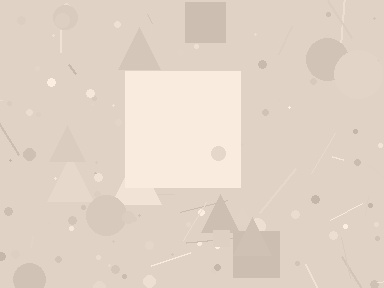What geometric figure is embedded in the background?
A square is embedded in the background.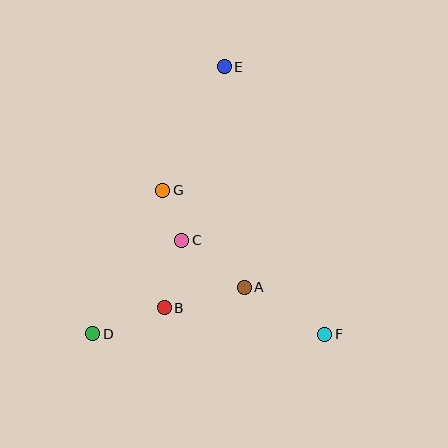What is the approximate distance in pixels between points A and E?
The distance between A and E is approximately 221 pixels.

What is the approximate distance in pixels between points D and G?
The distance between D and G is approximately 160 pixels.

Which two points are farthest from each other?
Points D and E are farthest from each other.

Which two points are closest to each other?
Points C and G are closest to each other.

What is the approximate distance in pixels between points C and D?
The distance between C and D is approximately 129 pixels.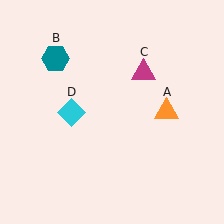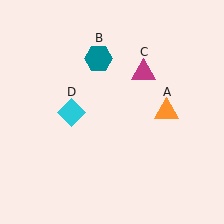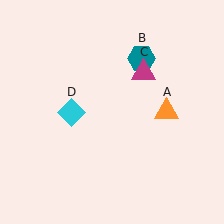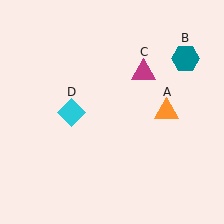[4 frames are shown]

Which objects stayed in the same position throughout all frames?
Orange triangle (object A) and magenta triangle (object C) and cyan diamond (object D) remained stationary.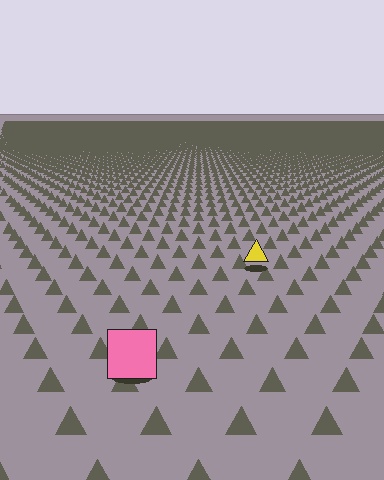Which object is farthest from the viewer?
The yellow triangle is farthest from the viewer. It appears smaller and the ground texture around it is denser.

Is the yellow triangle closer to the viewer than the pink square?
No. The pink square is closer — you can tell from the texture gradient: the ground texture is coarser near it.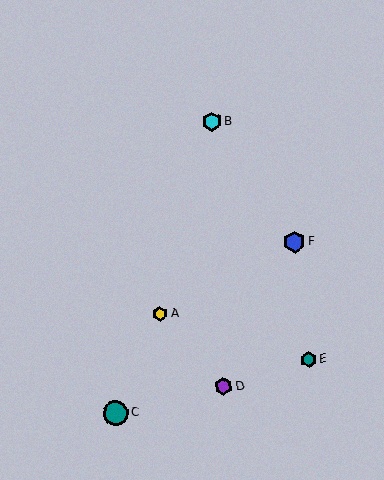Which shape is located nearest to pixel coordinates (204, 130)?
The cyan hexagon (labeled B) at (212, 121) is nearest to that location.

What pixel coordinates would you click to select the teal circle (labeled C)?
Click at (116, 413) to select the teal circle C.